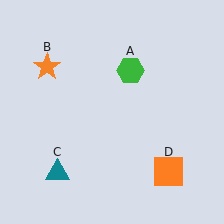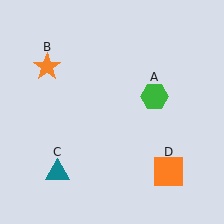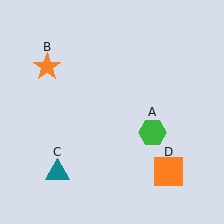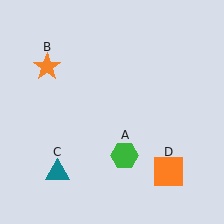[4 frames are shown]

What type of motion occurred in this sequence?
The green hexagon (object A) rotated clockwise around the center of the scene.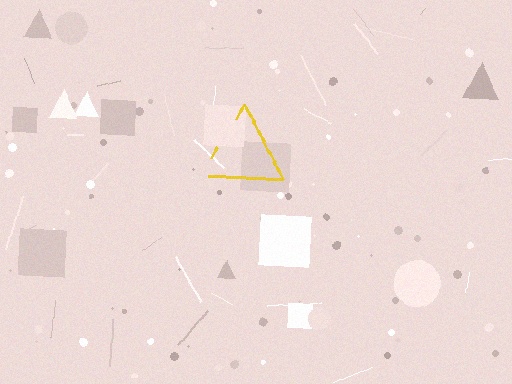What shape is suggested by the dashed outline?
The dashed outline suggests a triangle.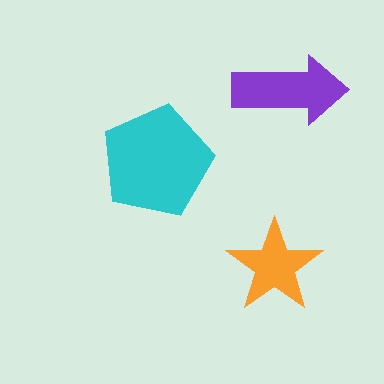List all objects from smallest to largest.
The orange star, the purple arrow, the cyan pentagon.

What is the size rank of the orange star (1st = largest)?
3rd.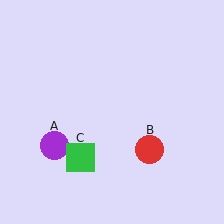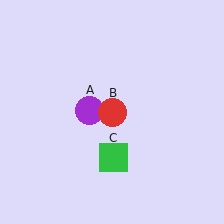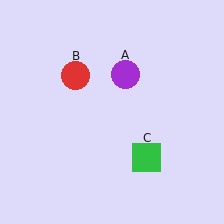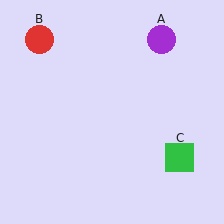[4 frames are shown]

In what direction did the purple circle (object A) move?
The purple circle (object A) moved up and to the right.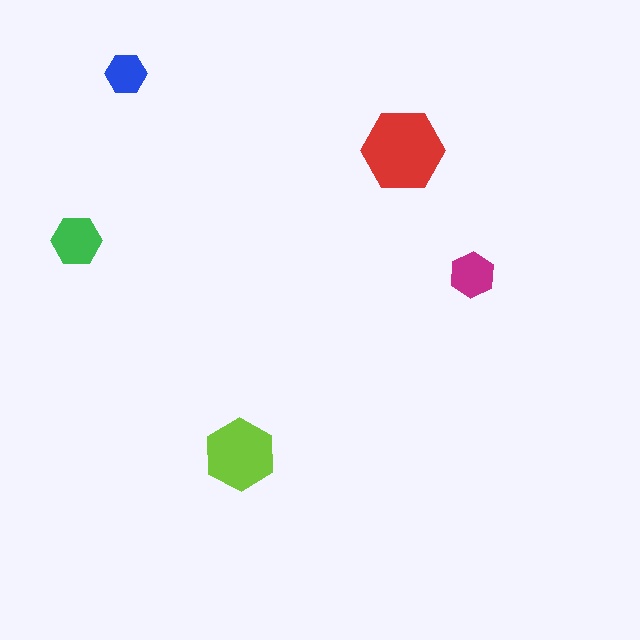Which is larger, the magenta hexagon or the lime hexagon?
The lime one.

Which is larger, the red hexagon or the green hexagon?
The red one.